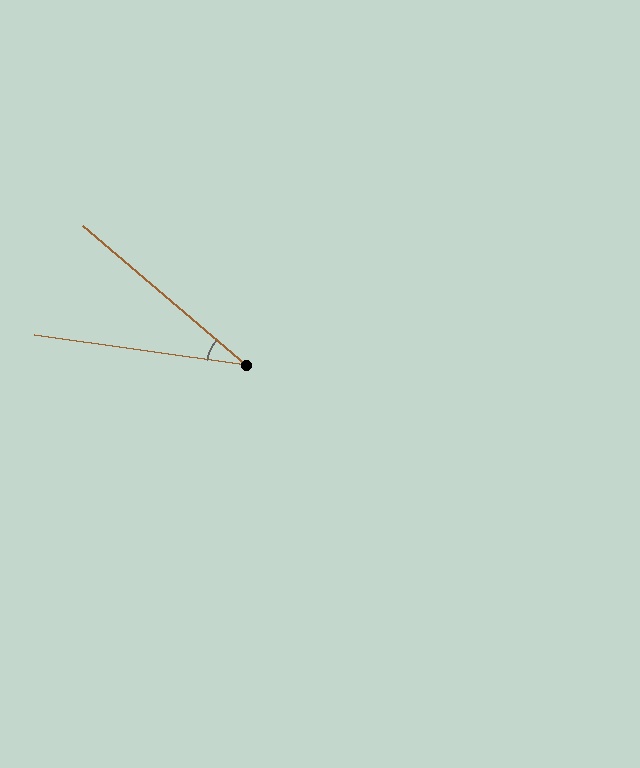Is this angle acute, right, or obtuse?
It is acute.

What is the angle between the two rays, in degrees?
Approximately 32 degrees.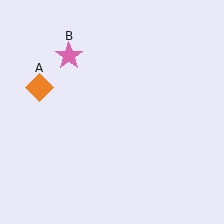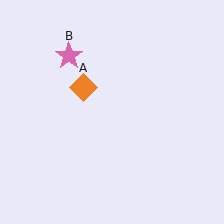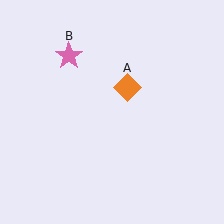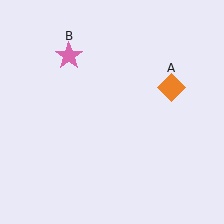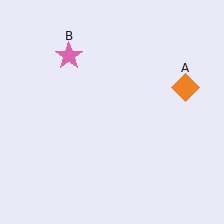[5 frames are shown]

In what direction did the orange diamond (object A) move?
The orange diamond (object A) moved right.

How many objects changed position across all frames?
1 object changed position: orange diamond (object A).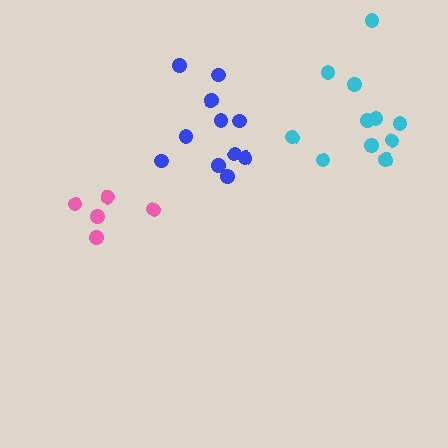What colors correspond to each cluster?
The clusters are colored: cyan, pink, blue.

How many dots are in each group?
Group 1: 11 dots, Group 2: 5 dots, Group 3: 11 dots (27 total).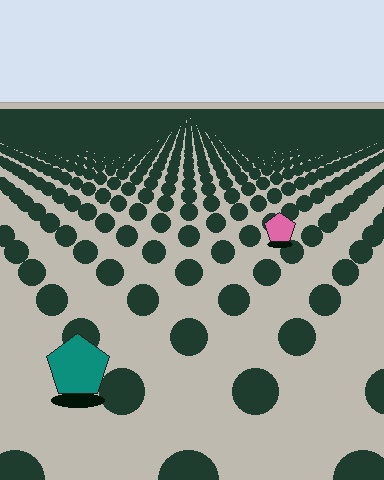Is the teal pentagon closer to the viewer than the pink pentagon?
Yes. The teal pentagon is closer — you can tell from the texture gradient: the ground texture is coarser near it.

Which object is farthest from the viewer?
The pink pentagon is farthest from the viewer. It appears smaller and the ground texture around it is denser.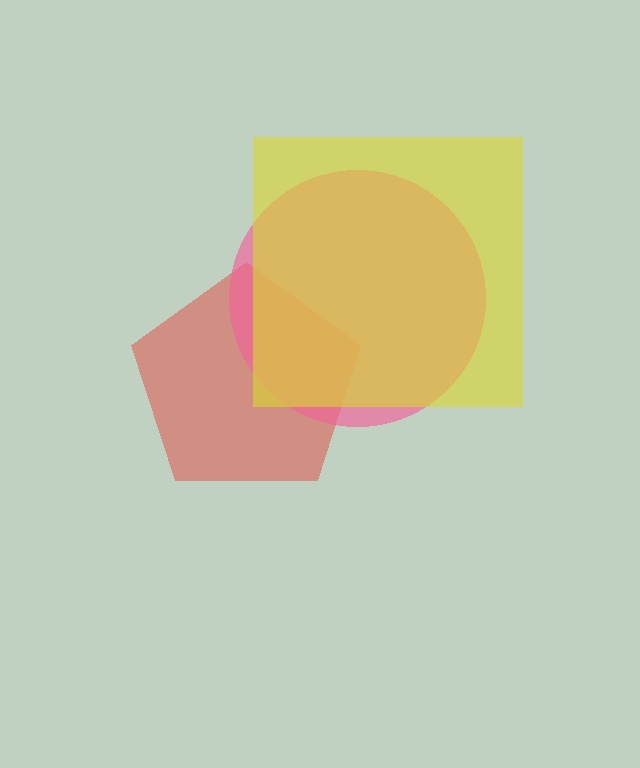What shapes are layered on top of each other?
The layered shapes are: a red pentagon, a pink circle, a yellow square.